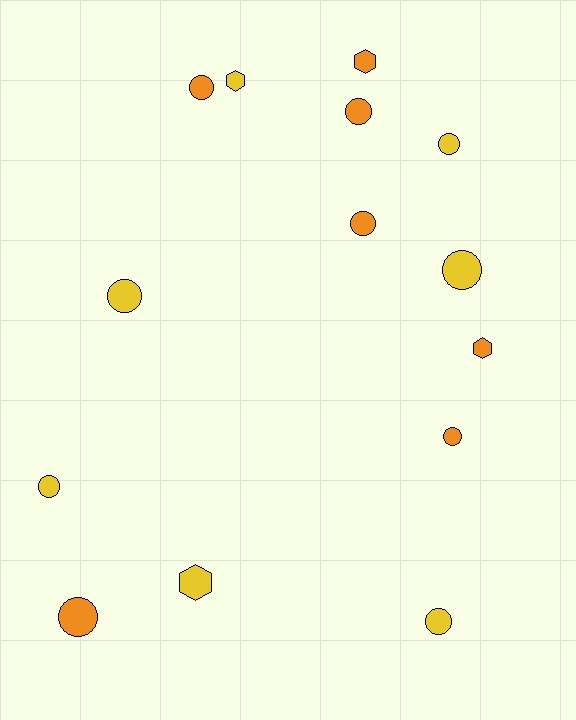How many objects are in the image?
There are 14 objects.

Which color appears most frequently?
Orange, with 7 objects.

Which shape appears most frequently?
Circle, with 10 objects.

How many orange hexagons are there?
There are 2 orange hexagons.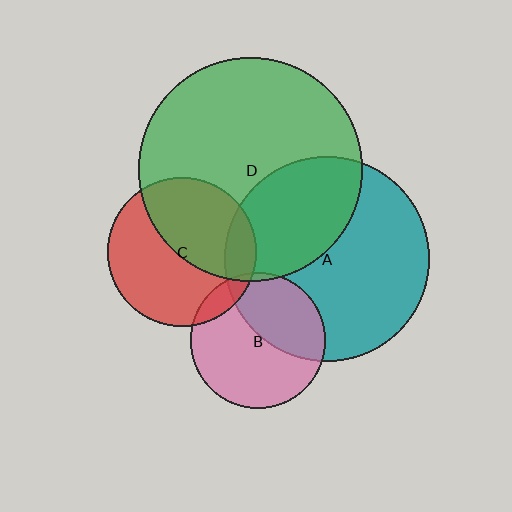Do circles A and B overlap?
Yes.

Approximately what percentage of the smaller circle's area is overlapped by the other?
Approximately 40%.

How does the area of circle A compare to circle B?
Approximately 2.3 times.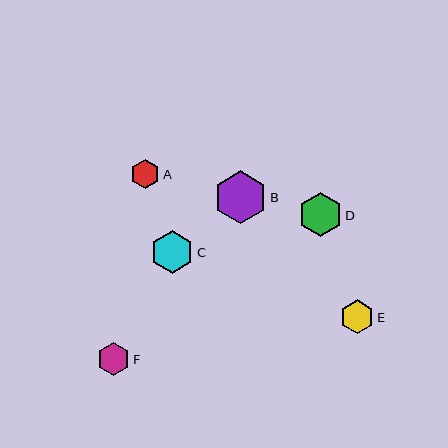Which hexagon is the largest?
Hexagon B is the largest with a size of approximately 53 pixels.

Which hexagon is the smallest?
Hexagon A is the smallest with a size of approximately 29 pixels.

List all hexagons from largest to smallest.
From largest to smallest: B, D, C, E, F, A.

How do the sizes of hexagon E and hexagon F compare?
Hexagon E and hexagon F are approximately the same size.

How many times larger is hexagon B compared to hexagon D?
Hexagon B is approximately 1.2 times the size of hexagon D.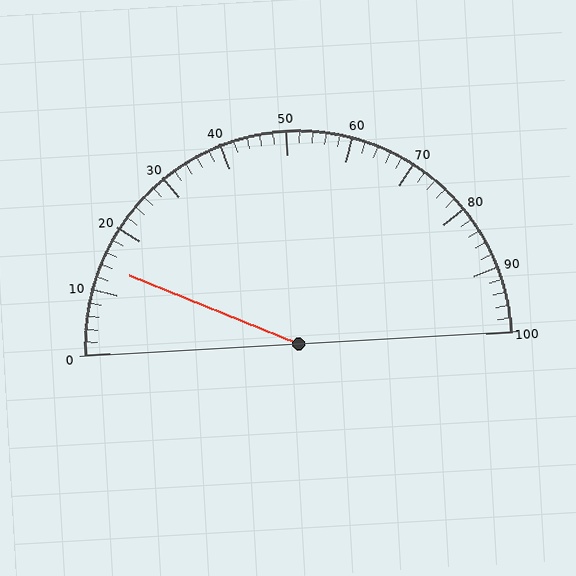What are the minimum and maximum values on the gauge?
The gauge ranges from 0 to 100.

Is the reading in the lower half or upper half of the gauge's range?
The reading is in the lower half of the range (0 to 100).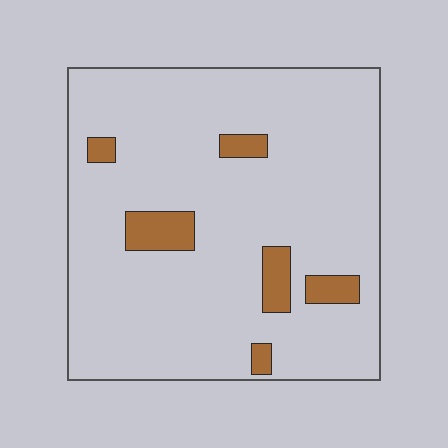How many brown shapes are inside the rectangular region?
6.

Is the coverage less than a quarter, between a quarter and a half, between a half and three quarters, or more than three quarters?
Less than a quarter.